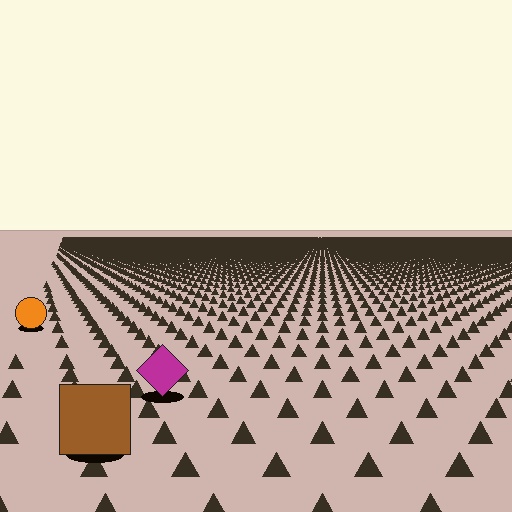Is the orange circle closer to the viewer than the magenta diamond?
No. The magenta diamond is closer — you can tell from the texture gradient: the ground texture is coarser near it.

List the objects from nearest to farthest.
From nearest to farthest: the brown square, the magenta diamond, the orange circle.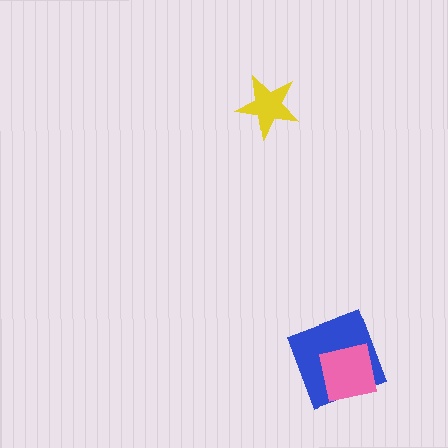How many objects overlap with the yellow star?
0 objects overlap with the yellow star.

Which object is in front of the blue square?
The pink square is in front of the blue square.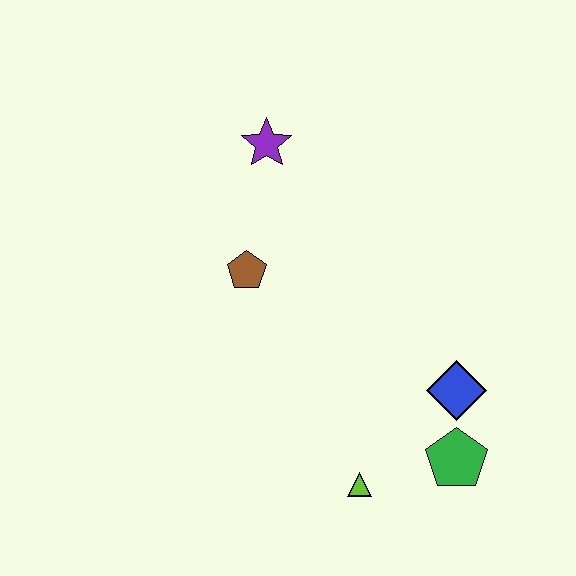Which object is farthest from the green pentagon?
The purple star is farthest from the green pentagon.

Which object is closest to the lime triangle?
The green pentagon is closest to the lime triangle.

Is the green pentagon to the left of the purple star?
No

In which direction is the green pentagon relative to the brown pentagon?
The green pentagon is to the right of the brown pentagon.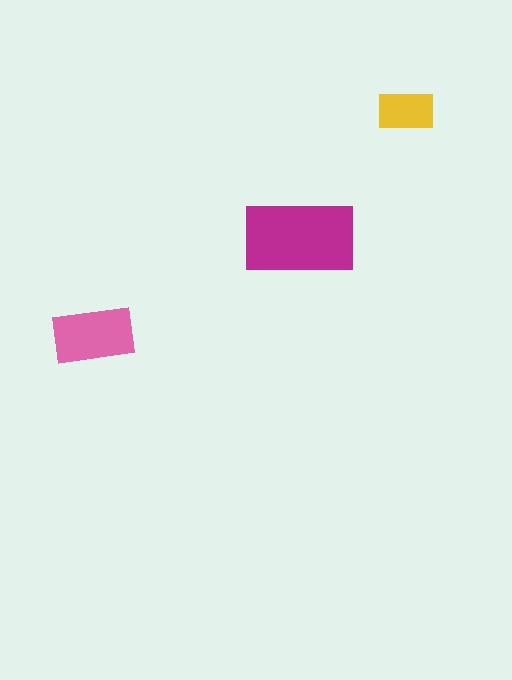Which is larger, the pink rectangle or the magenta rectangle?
The magenta one.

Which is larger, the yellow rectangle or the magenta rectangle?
The magenta one.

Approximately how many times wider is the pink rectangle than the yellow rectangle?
About 1.5 times wider.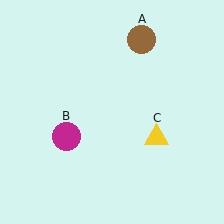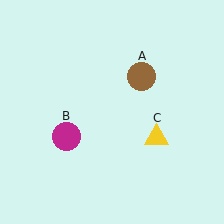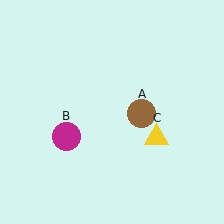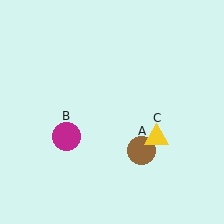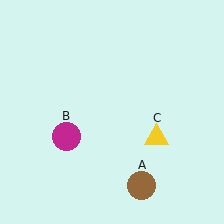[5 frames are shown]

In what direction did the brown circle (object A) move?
The brown circle (object A) moved down.